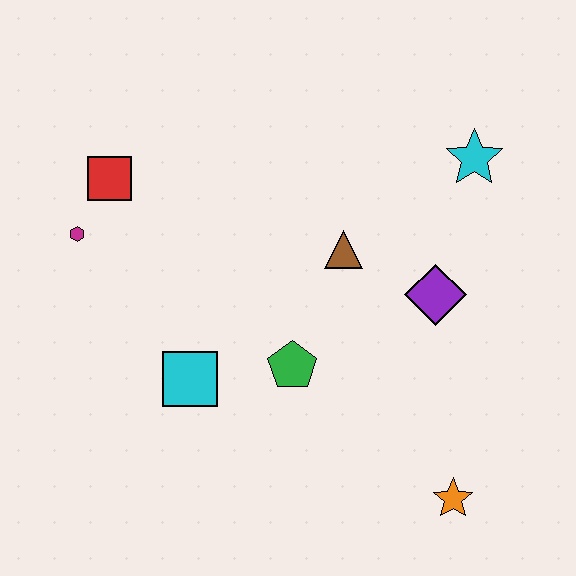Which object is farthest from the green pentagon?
The cyan star is farthest from the green pentagon.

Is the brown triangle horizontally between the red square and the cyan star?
Yes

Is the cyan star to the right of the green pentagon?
Yes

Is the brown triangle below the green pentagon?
No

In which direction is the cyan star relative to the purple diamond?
The cyan star is above the purple diamond.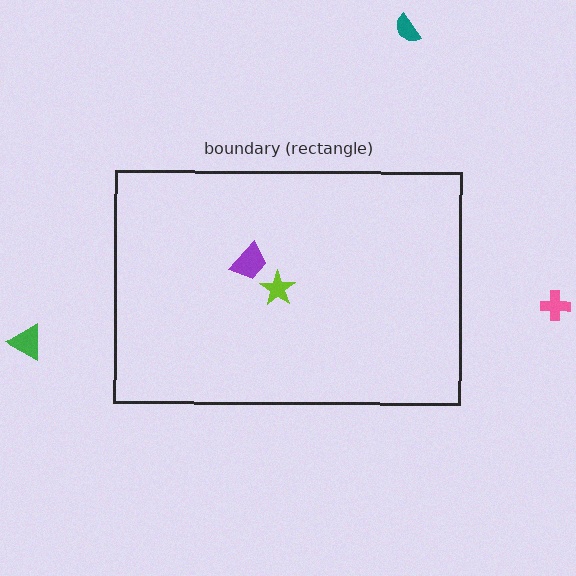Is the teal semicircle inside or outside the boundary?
Outside.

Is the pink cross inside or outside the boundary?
Outside.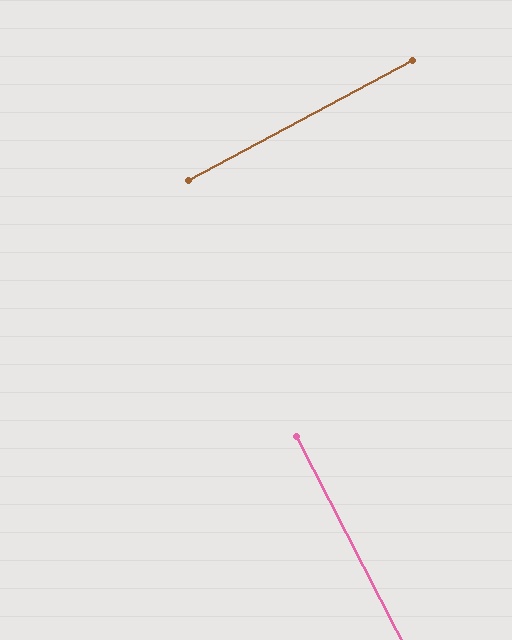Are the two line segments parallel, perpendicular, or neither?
Perpendicular — they meet at approximately 89°.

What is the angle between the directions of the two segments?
Approximately 89 degrees.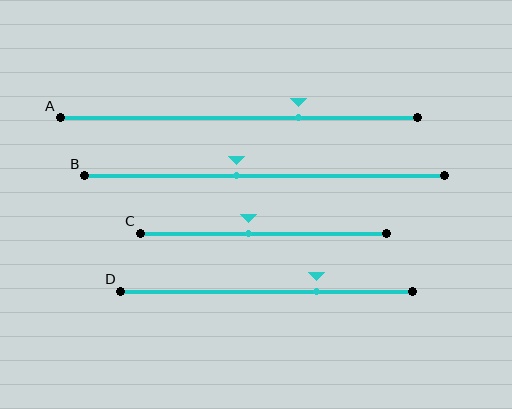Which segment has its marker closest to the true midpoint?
Segment C has its marker closest to the true midpoint.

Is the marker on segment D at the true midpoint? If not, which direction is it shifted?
No, the marker on segment D is shifted to the right by about 17% of the segment length.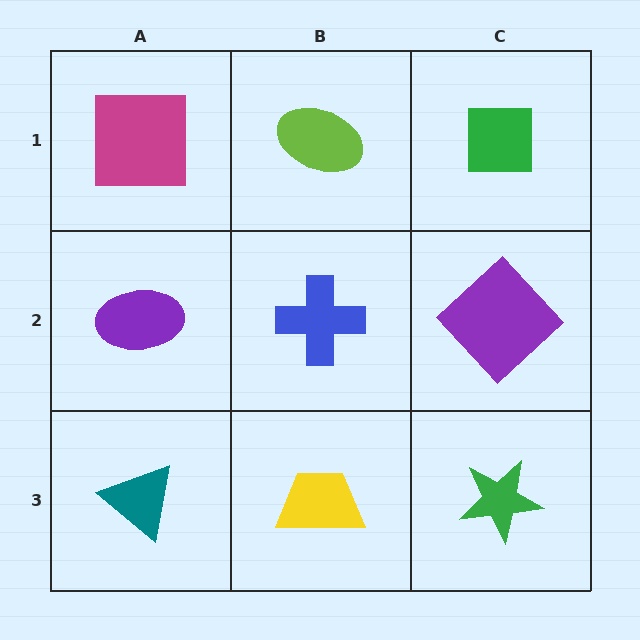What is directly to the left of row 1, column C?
A lime ellipse.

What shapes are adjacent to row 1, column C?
A purple diamond (row 2, column C), a lime ellipse (row 1, column B).